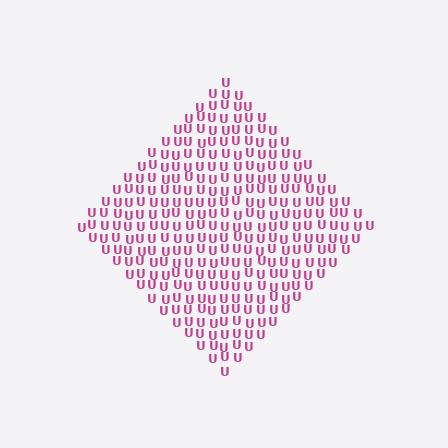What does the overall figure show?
The overall figure shows a diamond.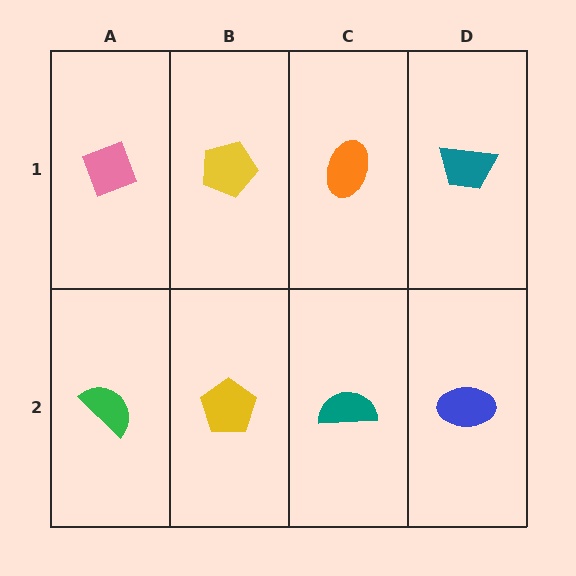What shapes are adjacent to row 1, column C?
A teal semicircle (row 2, column C), a yellow pentagon (row 1, column B), a teal trapezoid (row 1, column D).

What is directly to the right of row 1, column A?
A yellow pentagon.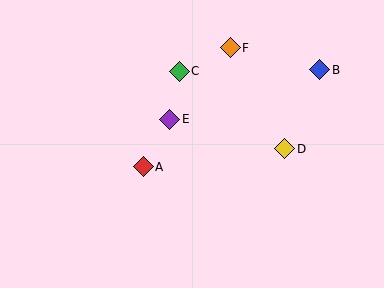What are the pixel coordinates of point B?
Point B is at (320, 70).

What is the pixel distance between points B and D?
The distance between B and D is 87 pixels.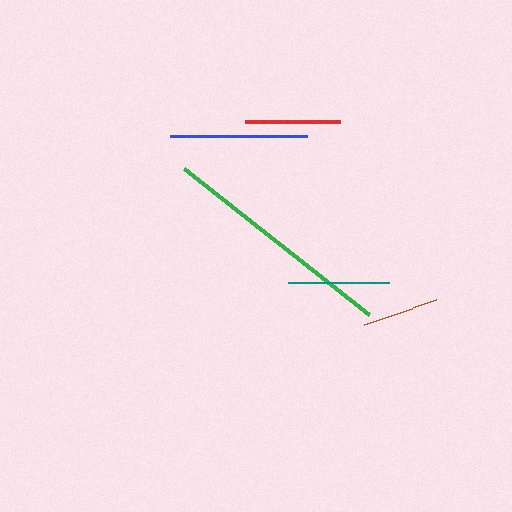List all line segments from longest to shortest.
From longest to shortest: green, blue, teal, red, brown.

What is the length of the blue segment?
The blue segment is approximately 137 pixels long.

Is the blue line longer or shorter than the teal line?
The blue line is longer than the teal line.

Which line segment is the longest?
The green line is the longest at approximately 235 pixels.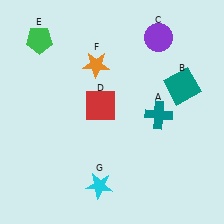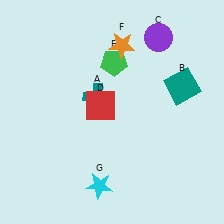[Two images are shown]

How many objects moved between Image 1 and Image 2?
3 objects moved between the two images.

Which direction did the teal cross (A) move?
The teal cross (A) moved left.